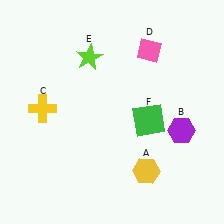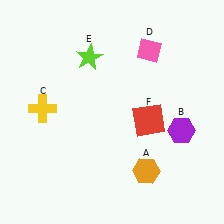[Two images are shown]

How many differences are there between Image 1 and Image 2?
There are 2 differences between the two images.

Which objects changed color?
A changed from yellow to orange. F changed from green to red.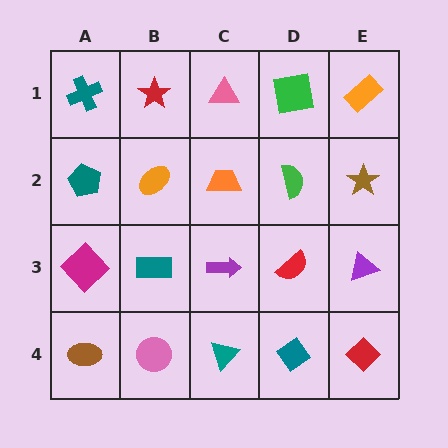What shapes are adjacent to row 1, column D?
A green semicircle (row 2, column D), a pink triangle (row 1, column C), an orange rectangle (row 1, column E).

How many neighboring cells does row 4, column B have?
3.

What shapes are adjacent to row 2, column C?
A pink triangle (row 1, column C), a purple arrow (row 3, column C), an orange ellipse (row 2, column B), a green semicircle (row 2, column D).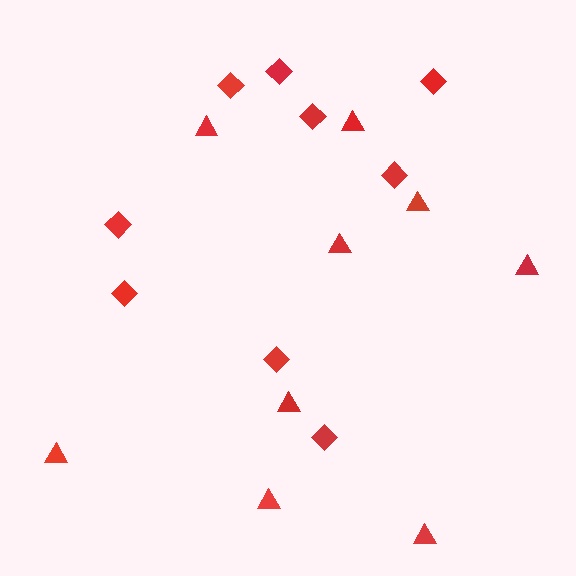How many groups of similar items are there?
There are 2 groups: one group of diamonds (9) and one group of triangles (9).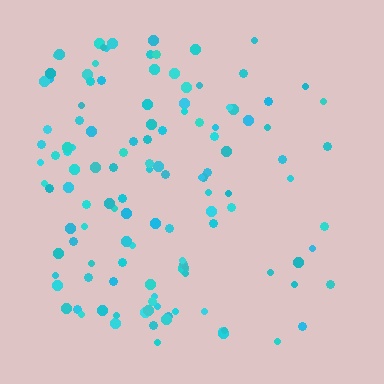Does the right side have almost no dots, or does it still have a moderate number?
Still a moderate number, just noticeably fewer than the left.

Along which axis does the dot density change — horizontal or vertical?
Horizontal.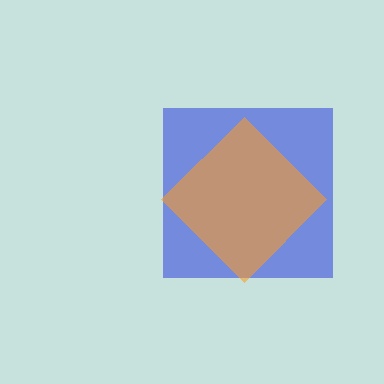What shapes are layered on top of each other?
The layered shapes are: a blue square, an orange diamond.